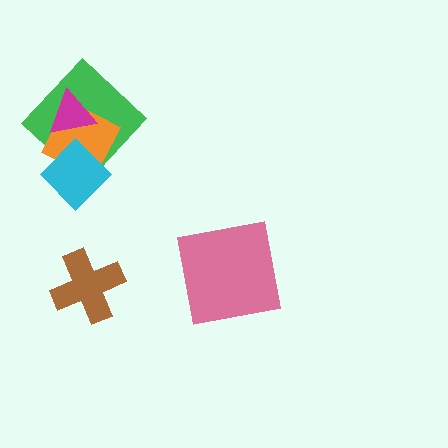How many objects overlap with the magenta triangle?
2 objects overlap with the magenta triangle.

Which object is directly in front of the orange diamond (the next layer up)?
The cyan diamond is directly in front of the orange diamond.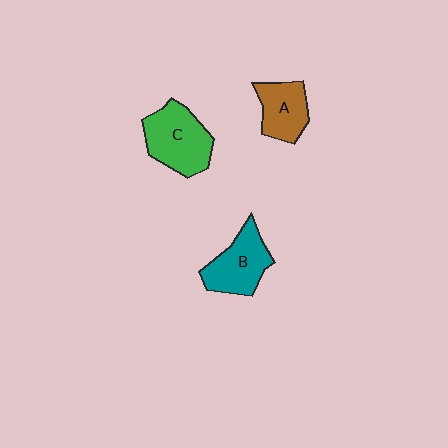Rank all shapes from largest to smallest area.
From largest to smallest: C (green), B (teal), A (brown).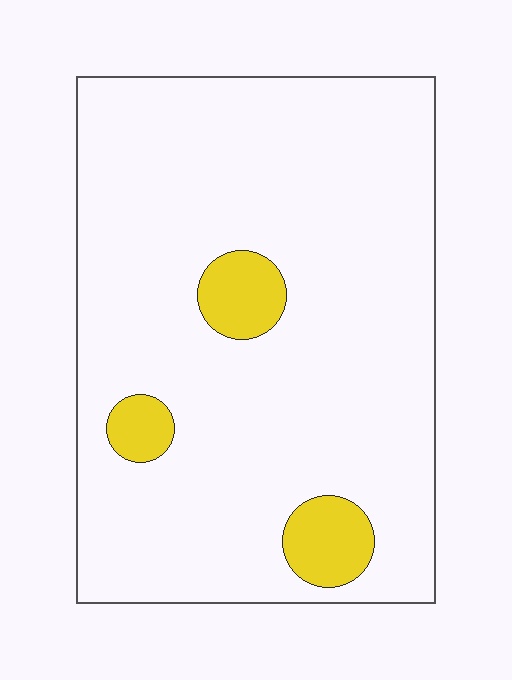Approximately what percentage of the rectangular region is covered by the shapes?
Approximately 10%.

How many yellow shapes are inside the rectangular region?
3.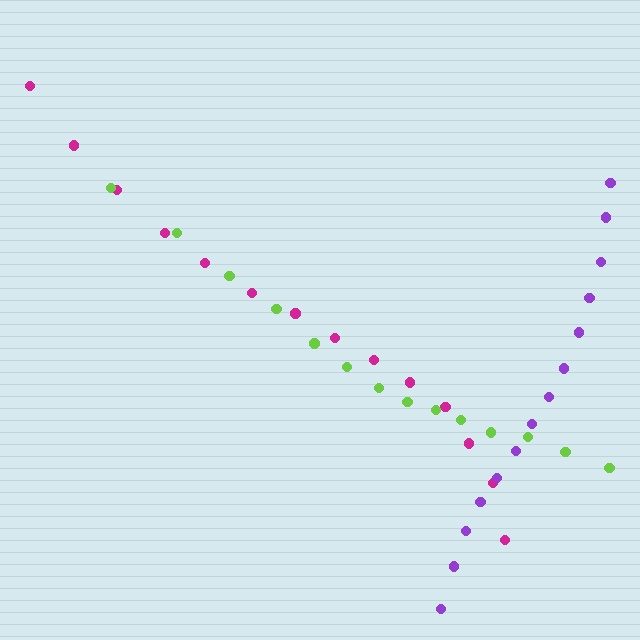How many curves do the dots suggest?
There are 3 distinct paths.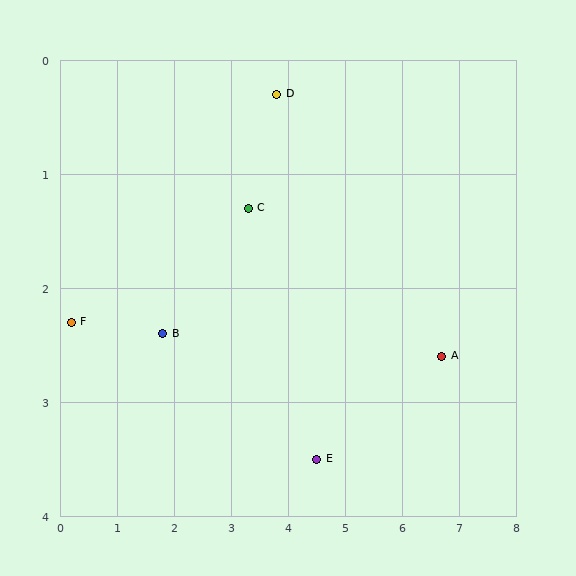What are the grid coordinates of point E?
Point E is at approximately (4.5, 3.5).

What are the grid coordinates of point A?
Point A is at approximately (6.7, 2.6).